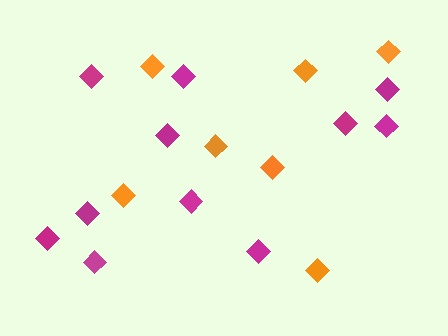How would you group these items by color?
There are 2 groups: one group of magenta diamonds (11) and one group of orange diamonds (7).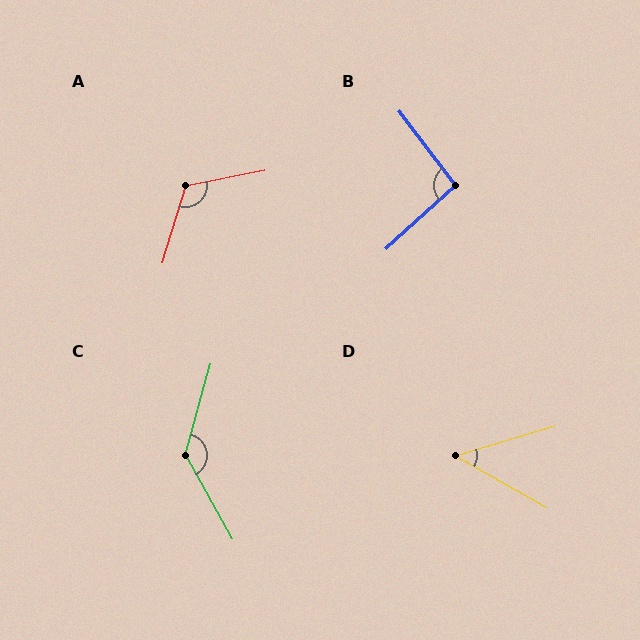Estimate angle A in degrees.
Approximately 118 degrees.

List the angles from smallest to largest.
D (47°), B (95°), A (118°), C (135°).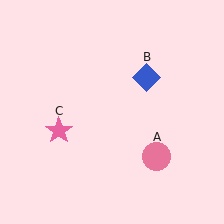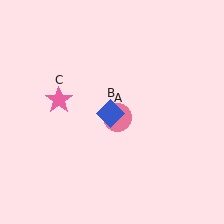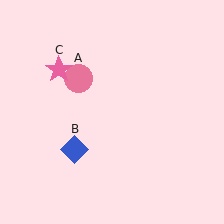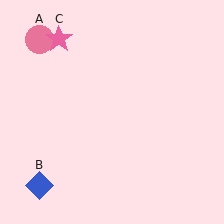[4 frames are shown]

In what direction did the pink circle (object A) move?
The pink circle (object A) moved up and to the left.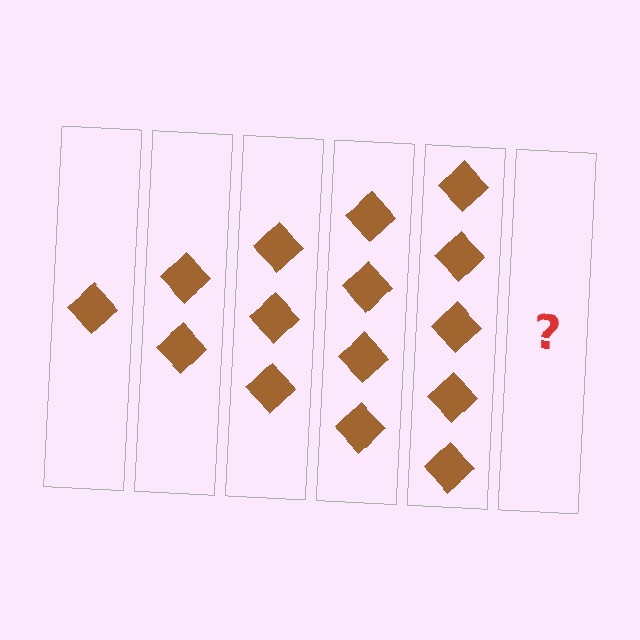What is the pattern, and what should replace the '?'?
The pattern is that each step adds one more diamond. The '?' should be 6 diamonds.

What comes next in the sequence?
The next element should be 6 diamonds.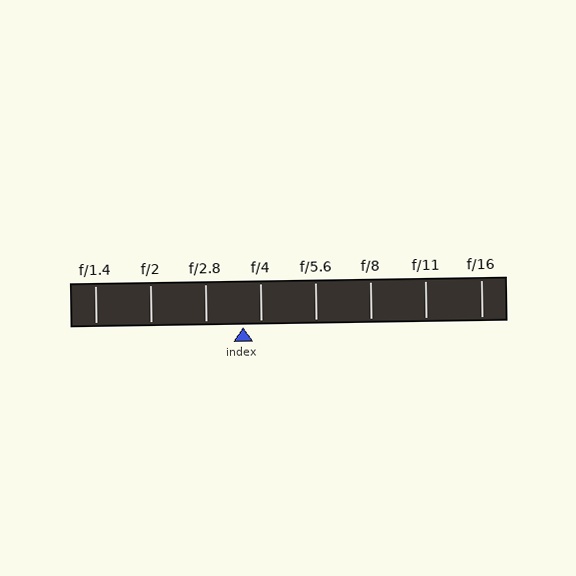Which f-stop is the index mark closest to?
The index mark is closest to f/4.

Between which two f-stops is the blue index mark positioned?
The index mark is between f/2.8 and f/4.